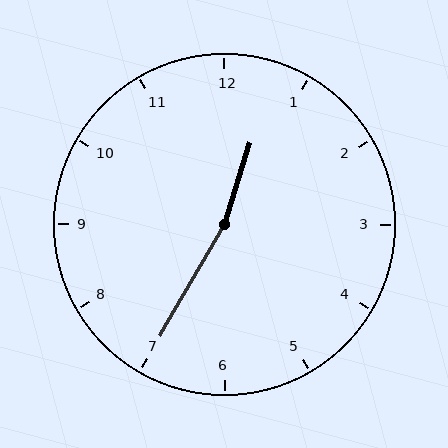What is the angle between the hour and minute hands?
Approximately 168 degrees.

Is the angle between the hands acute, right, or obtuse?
It is obtuse.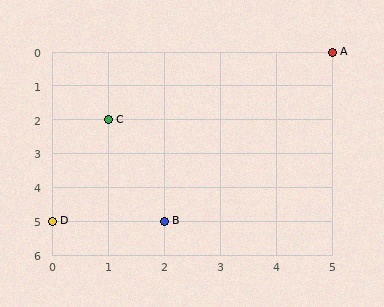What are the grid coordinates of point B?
Point B is at grid coordinates (2, 5).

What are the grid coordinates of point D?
Point D is at grid coordinates (0, 5).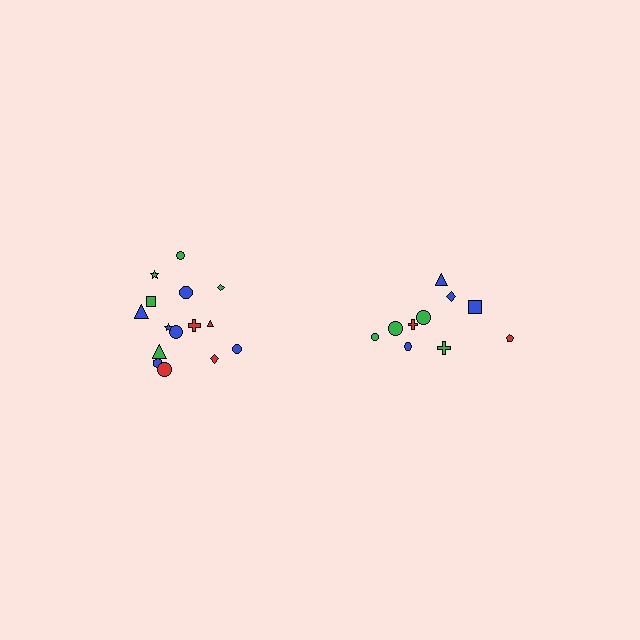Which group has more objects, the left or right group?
The left group.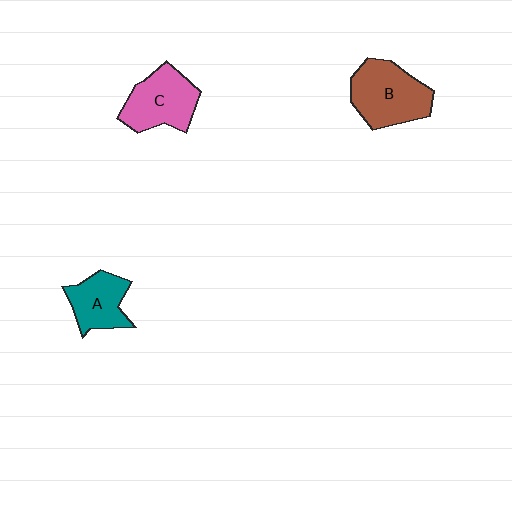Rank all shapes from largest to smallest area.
From largest to smallest: B (brown), C (pink), A (teal).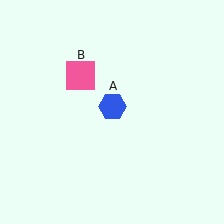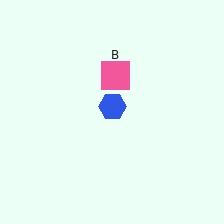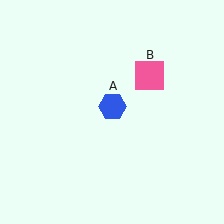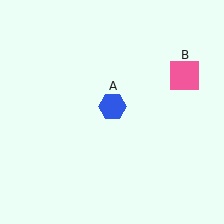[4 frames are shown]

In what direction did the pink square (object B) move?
The pink square (object B) moved right.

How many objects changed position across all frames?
1 object changed position: pink square (object B).